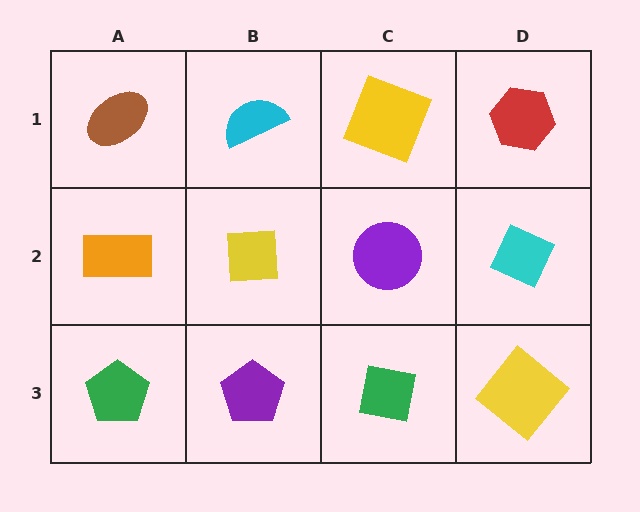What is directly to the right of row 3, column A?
A purple pentagon.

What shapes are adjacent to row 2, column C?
A yellow square (row 1, column C), a green square (row 3, column C), a yellow square (row 2, column B), a cyan diamond (row 2, column D).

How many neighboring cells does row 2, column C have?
4.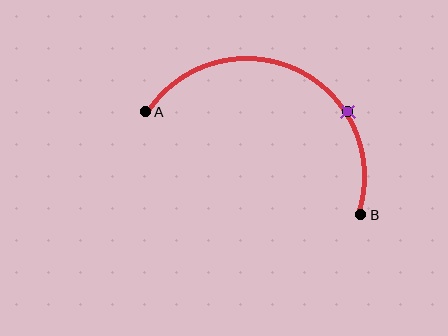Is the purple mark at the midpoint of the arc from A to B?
No. The purple mark lies on the arc but is closer to endpoint B. The arc midpoint would be at the point on the curve equidistant along the arc from both A and B.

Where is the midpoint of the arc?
The arc midpoint is the point on the curve farthest from the straight line joining A and B. It sits above that line.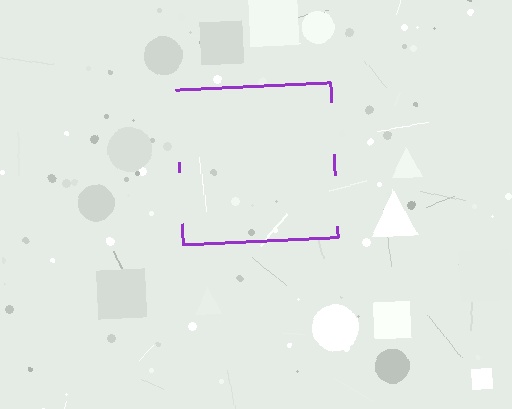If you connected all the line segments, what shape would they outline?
They would outline a square.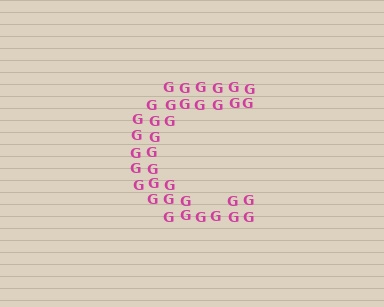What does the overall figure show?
The overall figure shows the letter C.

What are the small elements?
The small elements are letter G's.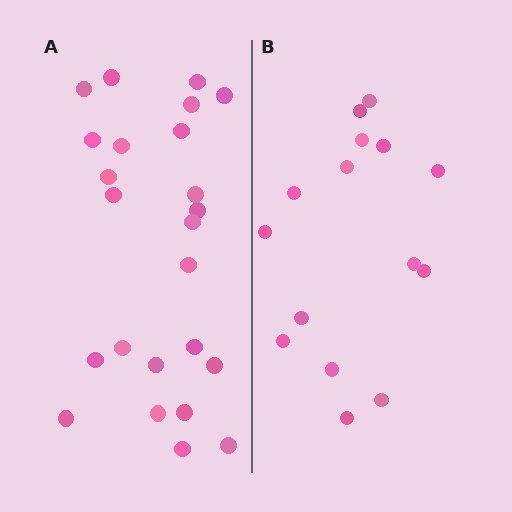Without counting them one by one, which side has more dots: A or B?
Region A (the left region) has more dots.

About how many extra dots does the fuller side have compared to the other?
Region A has roughly 8 or so more dots than region B.